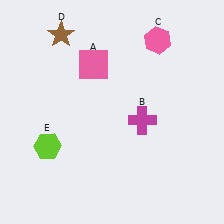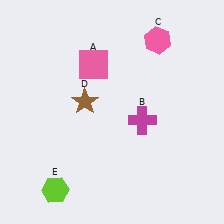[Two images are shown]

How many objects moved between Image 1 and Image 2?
2 objects moved between the two images.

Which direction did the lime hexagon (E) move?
The lime hexagon (E) moved down.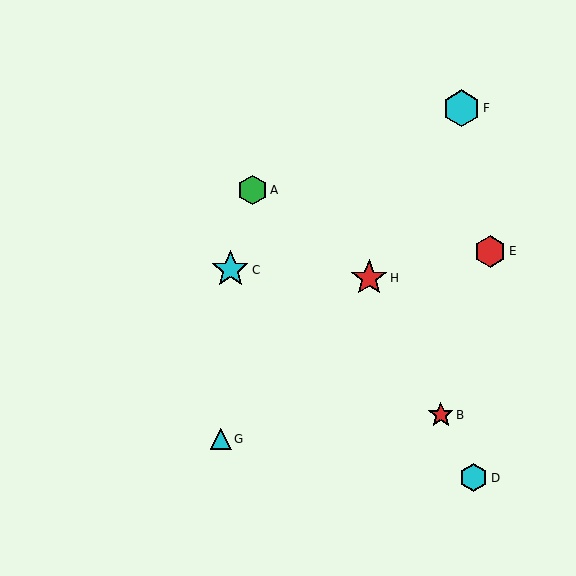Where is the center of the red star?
The center of the red star is at (441, 415).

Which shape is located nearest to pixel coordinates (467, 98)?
The cyan hexagon (labeled F) at (462, 108) is nearest to that location.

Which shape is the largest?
The cyan star (labeled C) is the largest.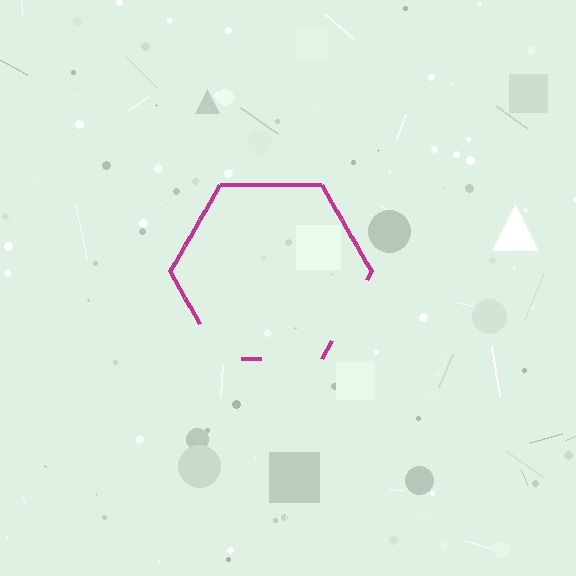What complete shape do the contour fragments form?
The contour fragments form a hexagon.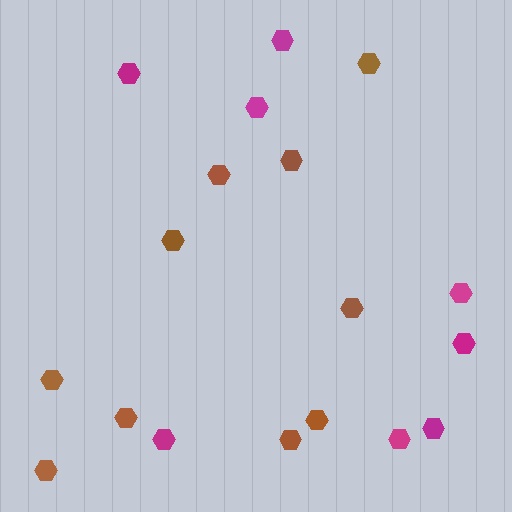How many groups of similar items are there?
There are 2 groups: one group of magenta hexagons (8) and one group of brown hexagons (10).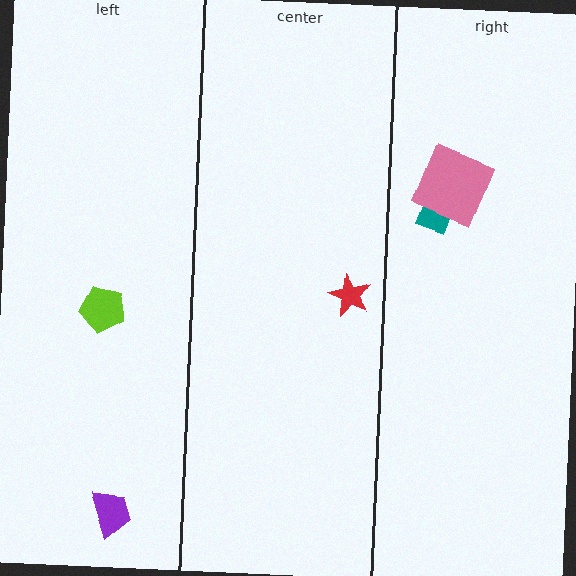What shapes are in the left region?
The purple trapezoid, the lime pentagon.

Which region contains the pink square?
The right region.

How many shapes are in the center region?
1.